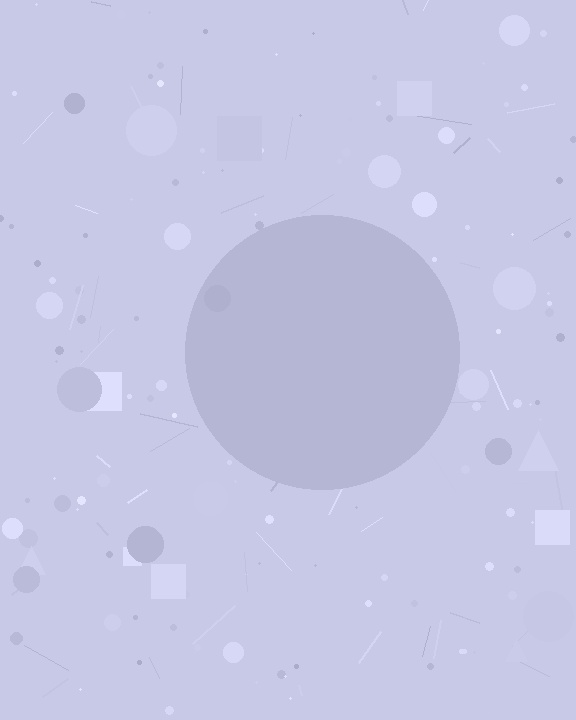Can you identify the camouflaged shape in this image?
The camouflaged shape is a circle.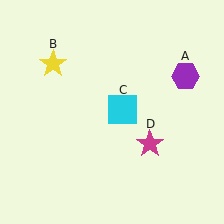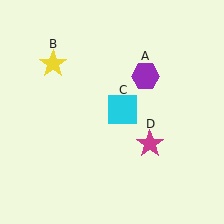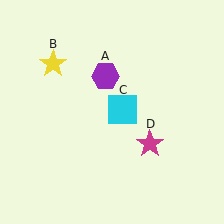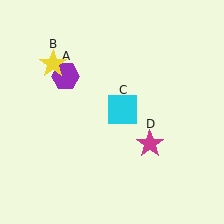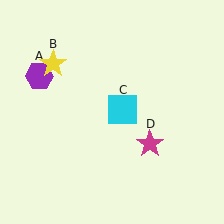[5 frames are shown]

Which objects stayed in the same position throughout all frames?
Yellow star (object B) and cyan square (object C) and magenta star (object D) remained stationary.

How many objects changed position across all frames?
1 object changed position: purple hexagon (object A).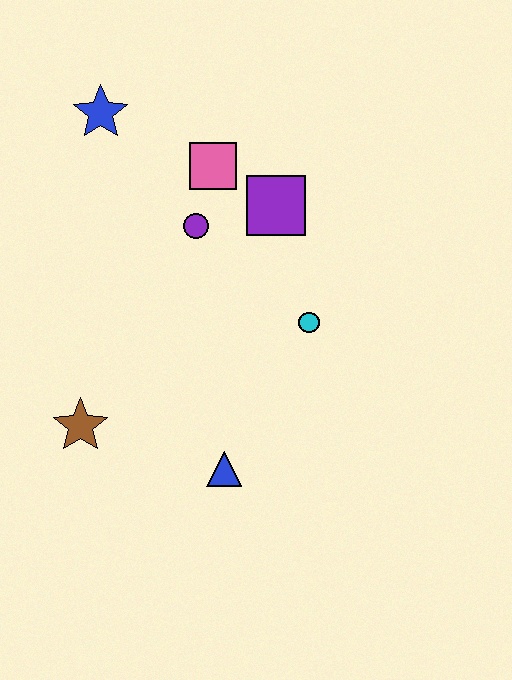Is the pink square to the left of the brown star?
No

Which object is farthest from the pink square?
The blue triangle is farthest from the pink square.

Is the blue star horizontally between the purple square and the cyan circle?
No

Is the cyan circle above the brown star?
Yes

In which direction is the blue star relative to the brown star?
The blue star is above the brown star.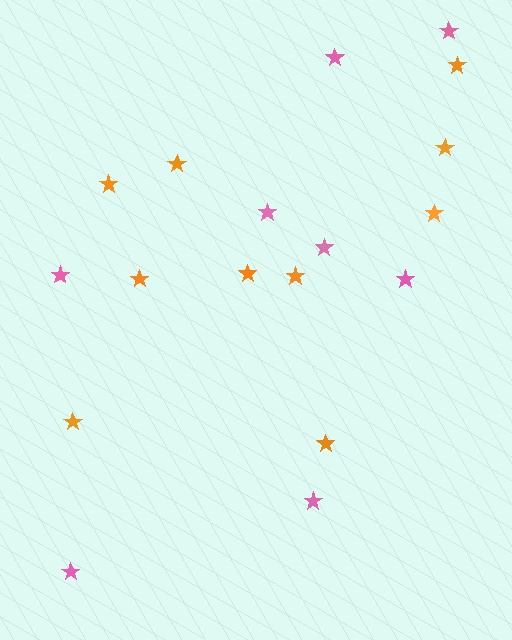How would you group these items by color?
There are 2 groups: one group of pink stars (8) and one group of orange stars (10).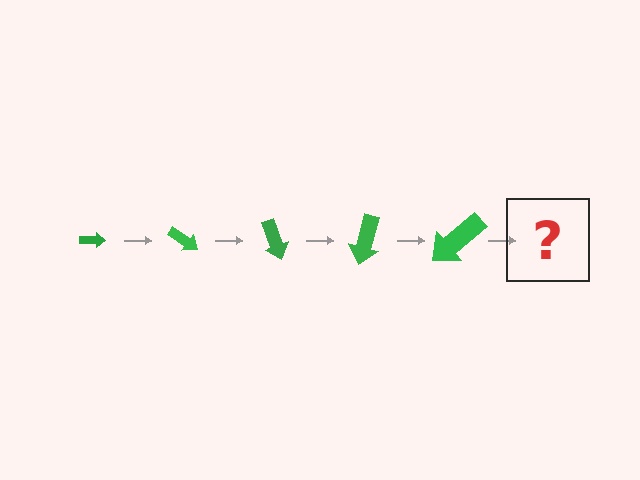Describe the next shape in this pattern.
It should be an arrow, larger than the previous one and rotated 175 degrees from the start.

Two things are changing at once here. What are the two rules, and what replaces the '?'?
The two rules are that the arrow grows larger each step and it rotates 35 degrees each step. The '?' should be an arrow, larger than the previous one and rotated 175 degrees from the start.